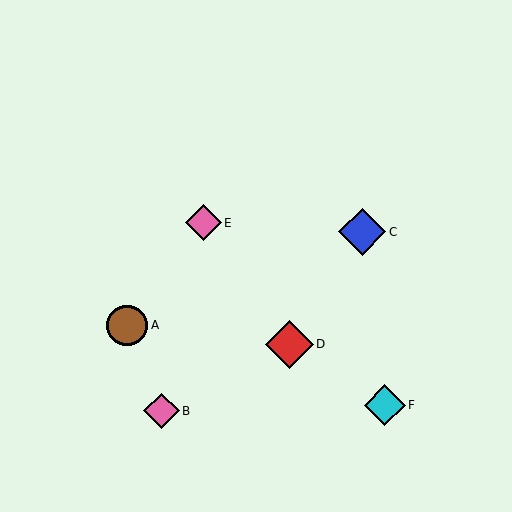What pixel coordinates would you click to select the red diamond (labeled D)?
Click at (290, 344) to select the red diamond D.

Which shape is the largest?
The red diamond (labeled D) is the largest.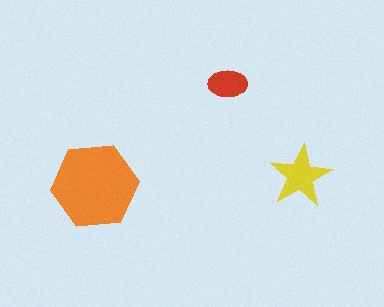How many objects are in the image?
There are 3 objects in the image.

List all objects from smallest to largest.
The red ellipse, the yellow star, the orange hexagon.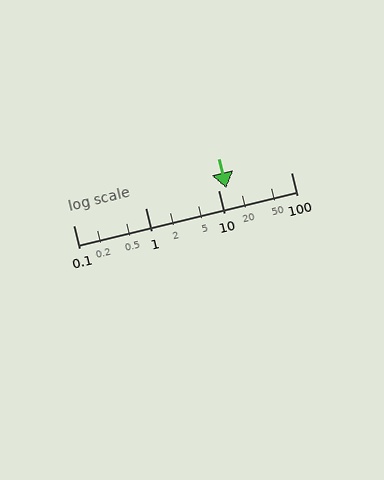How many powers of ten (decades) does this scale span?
The scale spans 3 decades, from 0.1 to 100.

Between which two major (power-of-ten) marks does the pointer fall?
The pointer is between 10 and 100.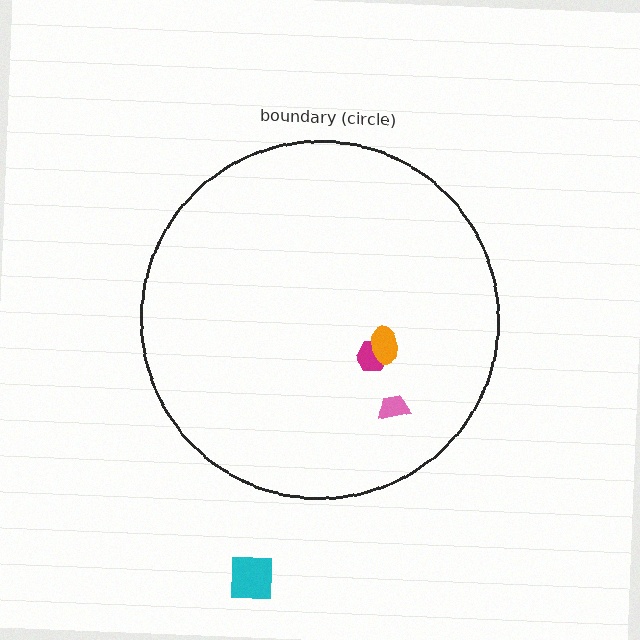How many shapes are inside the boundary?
3 inside, 1 outside.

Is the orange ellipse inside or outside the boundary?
Inside.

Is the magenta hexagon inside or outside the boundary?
Inside.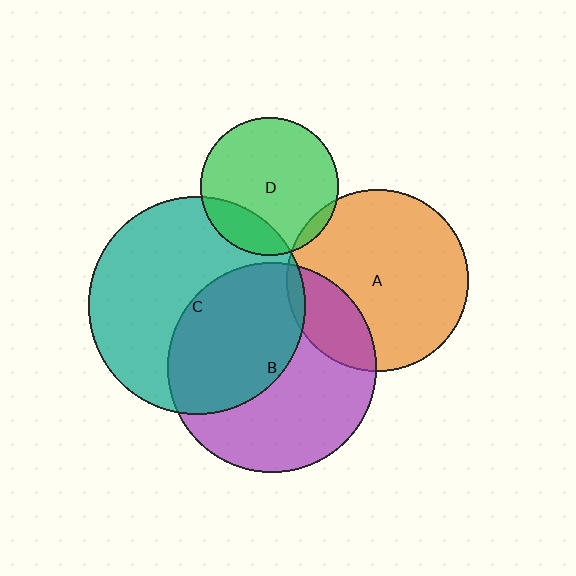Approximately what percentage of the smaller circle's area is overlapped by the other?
Approximately 45%.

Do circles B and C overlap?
Yes.